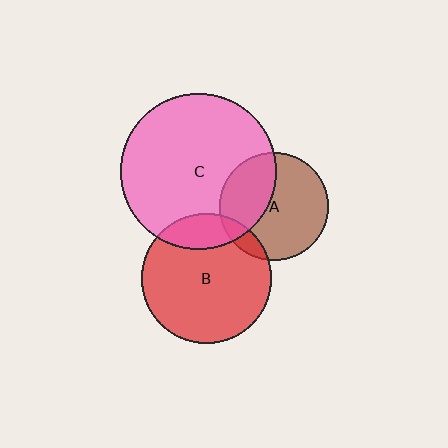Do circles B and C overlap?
Yes.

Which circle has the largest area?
Circle C (pink).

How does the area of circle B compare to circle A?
Approximately 1.4 times.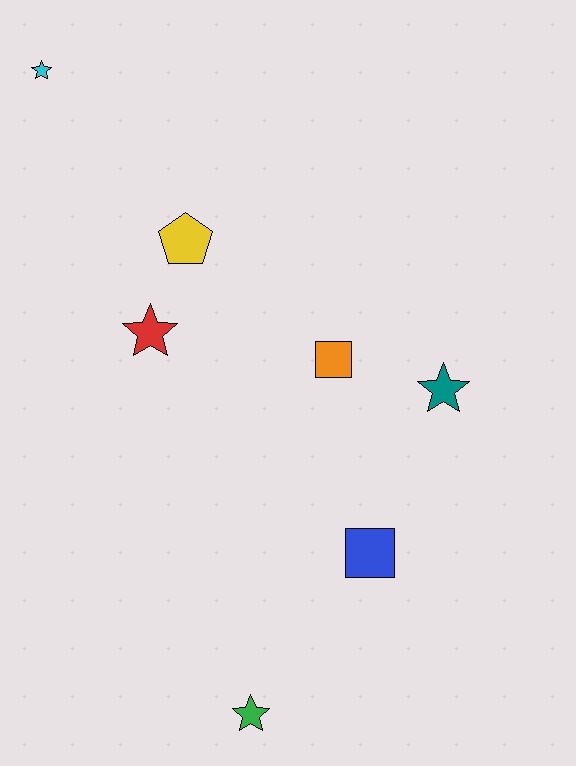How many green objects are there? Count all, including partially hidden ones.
There is 1 green object.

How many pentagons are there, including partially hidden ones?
There is 1 pentagon.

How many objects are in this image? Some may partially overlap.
There are 7 objects.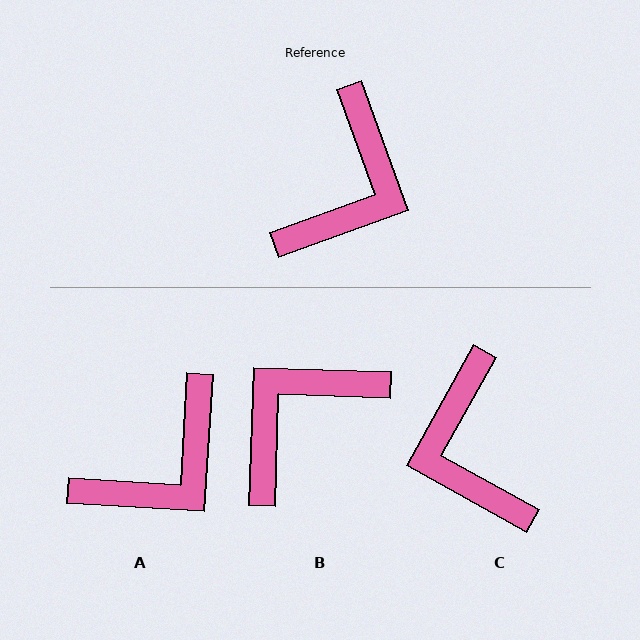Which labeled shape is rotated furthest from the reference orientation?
B, about 158 degrees away.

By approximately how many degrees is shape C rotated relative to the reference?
Approximately 139 degrees clockwise.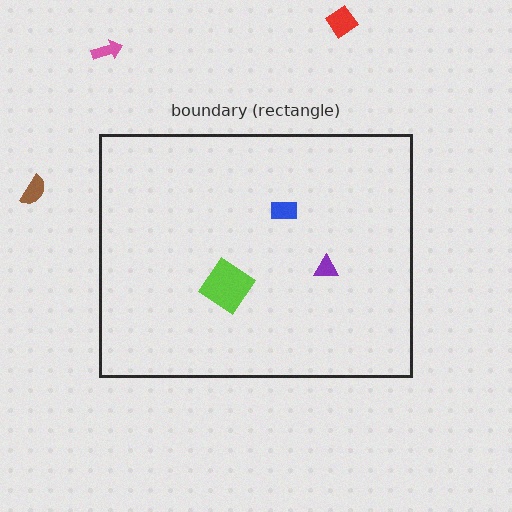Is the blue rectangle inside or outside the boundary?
Inside.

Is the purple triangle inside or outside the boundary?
Inside.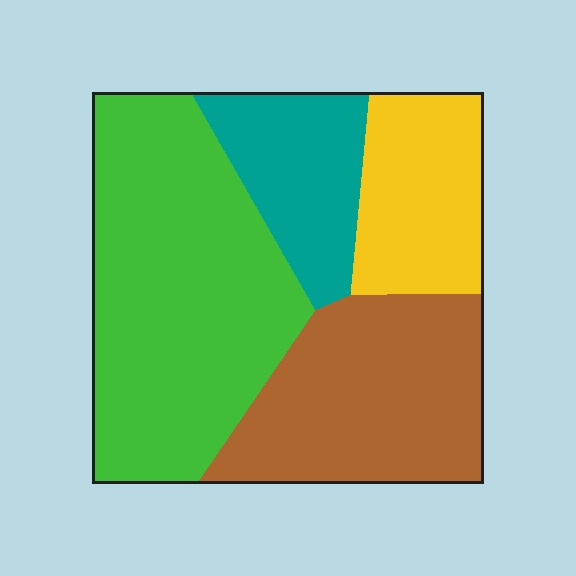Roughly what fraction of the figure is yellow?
Yellow covers roughly 15% of the figure.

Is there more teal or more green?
Green.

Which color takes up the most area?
Green, at roughly 40%.